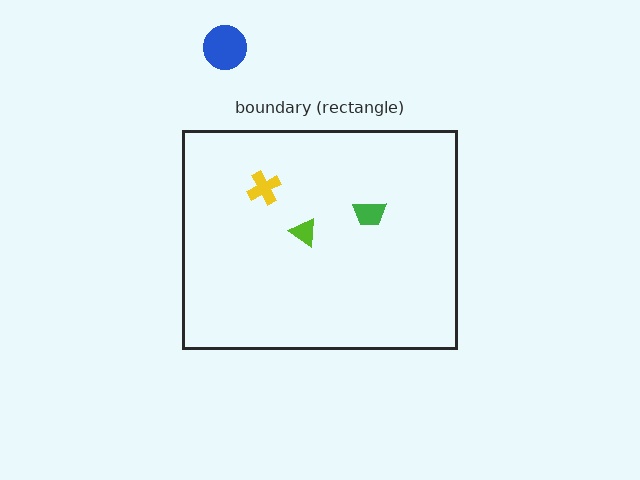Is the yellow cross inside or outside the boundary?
Inside.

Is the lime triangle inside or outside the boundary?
Inside.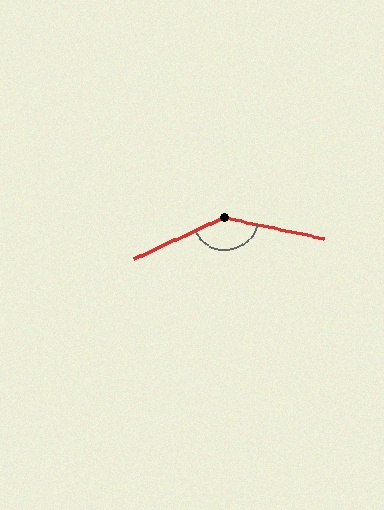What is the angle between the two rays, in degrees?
Approximately 144 degrees.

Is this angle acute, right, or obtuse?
It is obtuse.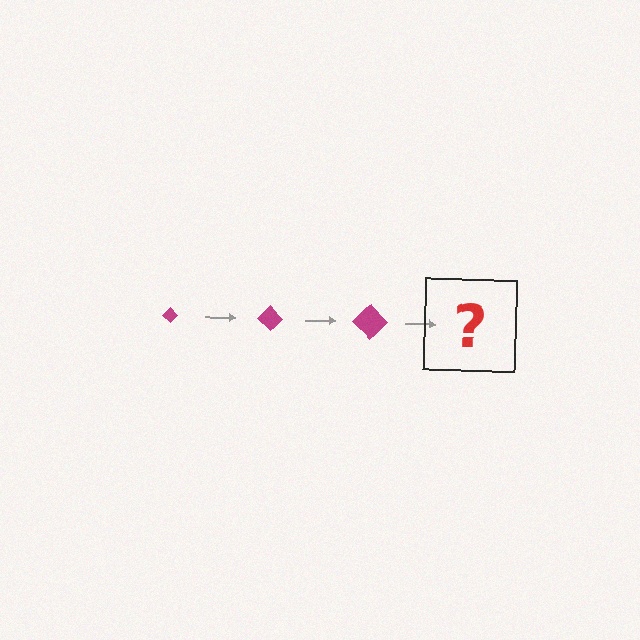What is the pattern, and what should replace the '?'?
The pattern is that the diamond gets progressively larger each step. The '?' should be a magenta diamond, larger than the previous one.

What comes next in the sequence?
The next element should be a magenta diamond, larger than the previous one.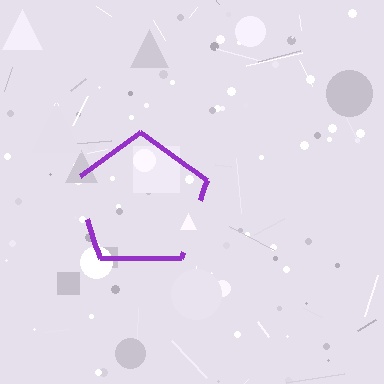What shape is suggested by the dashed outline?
The dashed outline suggests a pentagon.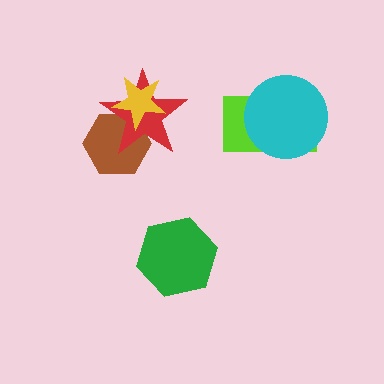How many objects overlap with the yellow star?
2 objects overlap with the yellow star.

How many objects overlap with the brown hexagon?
2 objects overlap with the brown hexagon.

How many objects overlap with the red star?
2 objects overlap with the red star.